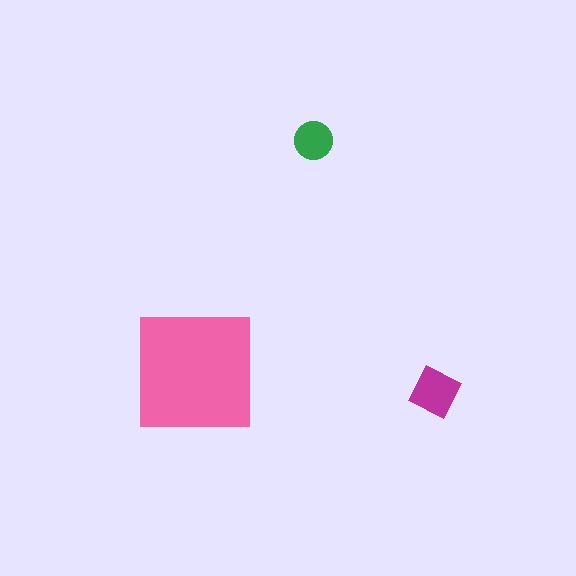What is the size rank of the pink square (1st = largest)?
1st.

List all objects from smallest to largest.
The green circle, the magenta diamond, the pink square.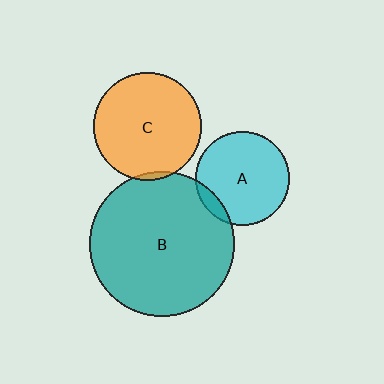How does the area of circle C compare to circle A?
Approximately 1.3 times.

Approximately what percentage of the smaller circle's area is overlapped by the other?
Approximately 5%.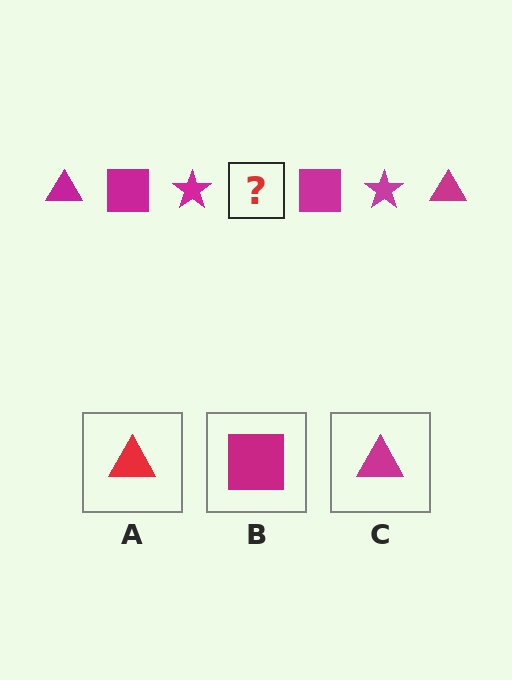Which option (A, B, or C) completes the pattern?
C.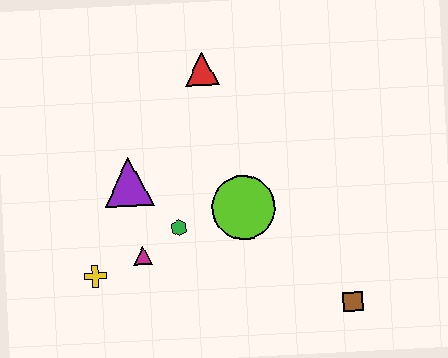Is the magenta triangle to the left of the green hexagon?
Yes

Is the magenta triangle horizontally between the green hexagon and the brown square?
No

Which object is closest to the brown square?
The lime circle is closest to the brown square.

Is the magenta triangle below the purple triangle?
Yes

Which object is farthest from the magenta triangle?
The brown square is farthest from the magenta triangle.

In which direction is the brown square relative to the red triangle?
The brown square is below the red triangle.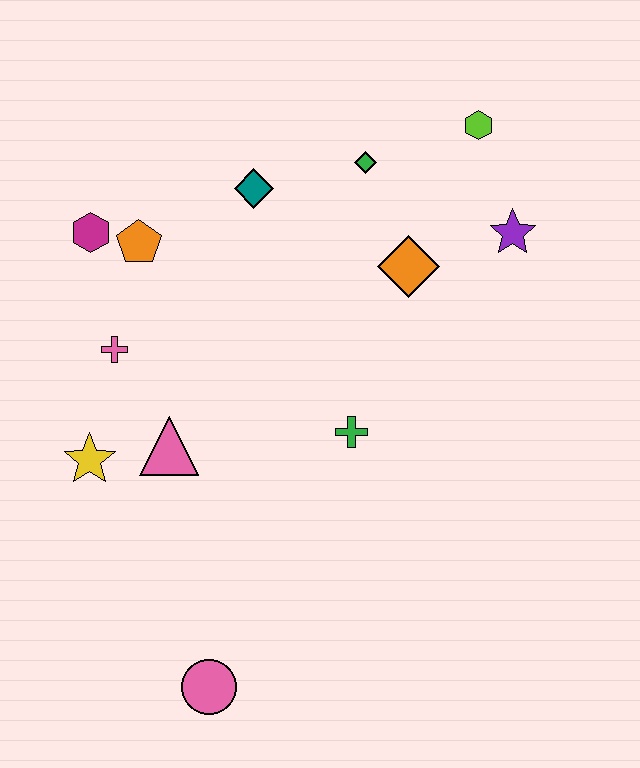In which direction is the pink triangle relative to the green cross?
The pink triangle is to the left of the green cross.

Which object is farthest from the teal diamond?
The pink circle is farthest from the teal diamond.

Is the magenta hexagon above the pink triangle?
Yes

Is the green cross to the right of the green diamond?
No